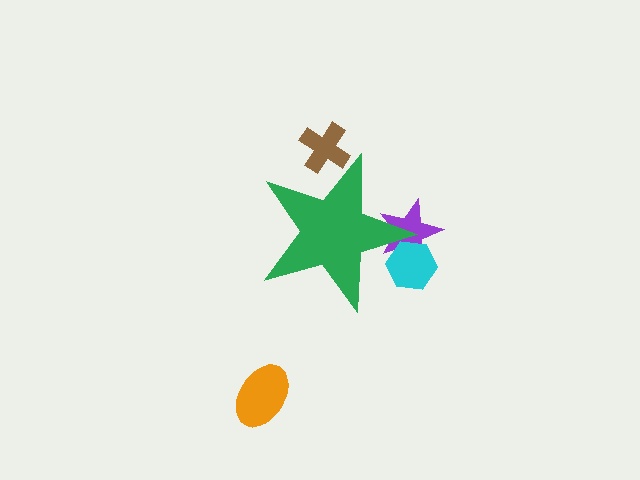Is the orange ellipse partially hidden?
No, the orange ellipse is fully visible.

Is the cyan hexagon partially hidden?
Yes, the cyan hexagon is partially hidden behind the green star.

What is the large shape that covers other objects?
A green star.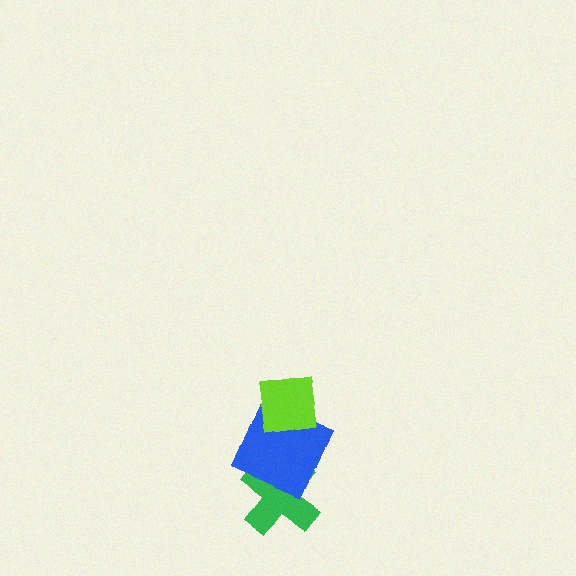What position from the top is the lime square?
The lime square is 1st from the top.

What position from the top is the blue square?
The blue square is 2nd from the top.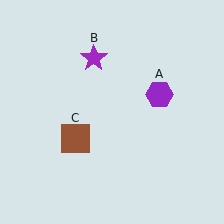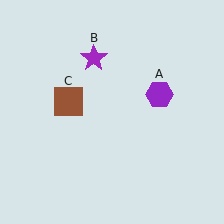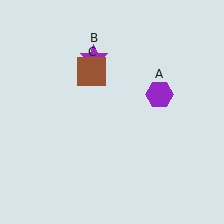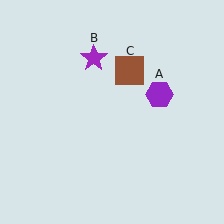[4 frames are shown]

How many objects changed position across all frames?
1 object changed position: brown square (object C).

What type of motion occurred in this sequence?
The brown square (object C) rotated clockwise around the center of the scene.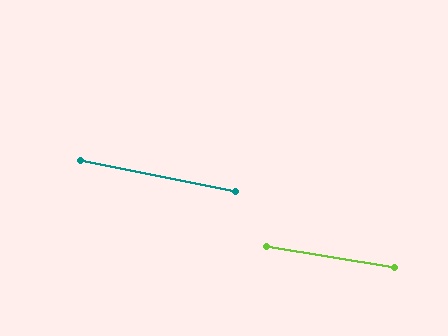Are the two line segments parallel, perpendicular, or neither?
Parallel — their directions differ by only 2.0°.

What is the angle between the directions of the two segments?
Approximately 2 degrees.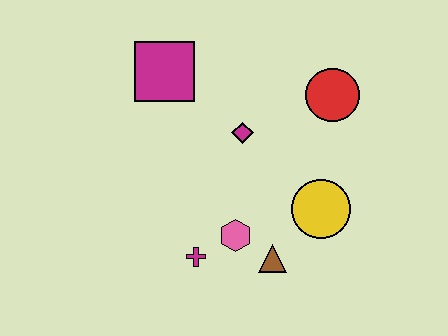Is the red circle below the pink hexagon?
No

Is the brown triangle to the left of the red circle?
Yes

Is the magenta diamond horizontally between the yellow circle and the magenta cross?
Yes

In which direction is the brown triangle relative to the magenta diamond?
The brown triangle is below the magenta diamond.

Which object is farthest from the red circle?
The magenta cross is farthest from the red circle.